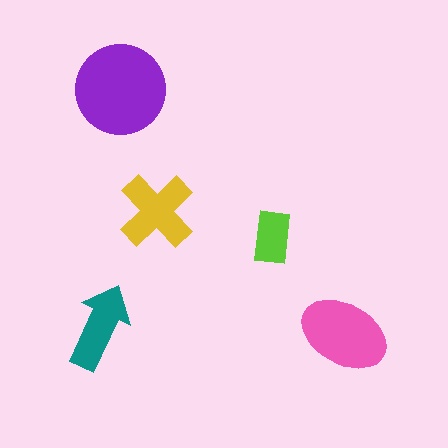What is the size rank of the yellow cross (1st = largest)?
3rd.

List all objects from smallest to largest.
The lime rectangle, the teal arrow, the yellow cross, the pink ellipse, the purple circle.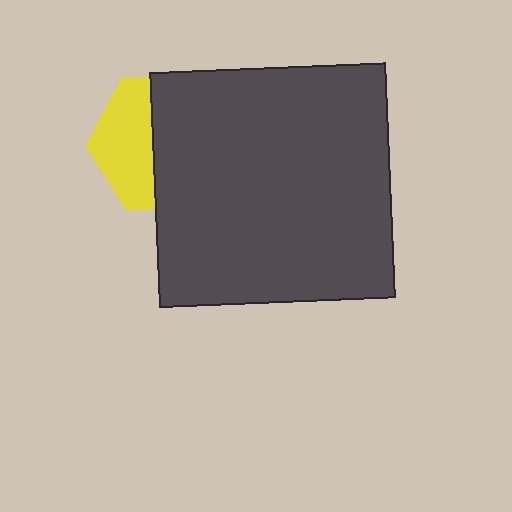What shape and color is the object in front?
The object in front is a dark gray rectangle.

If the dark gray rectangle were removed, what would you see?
You would see the complete yellow hexagon.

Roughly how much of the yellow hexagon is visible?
A small part of it is visible (roughly 42%).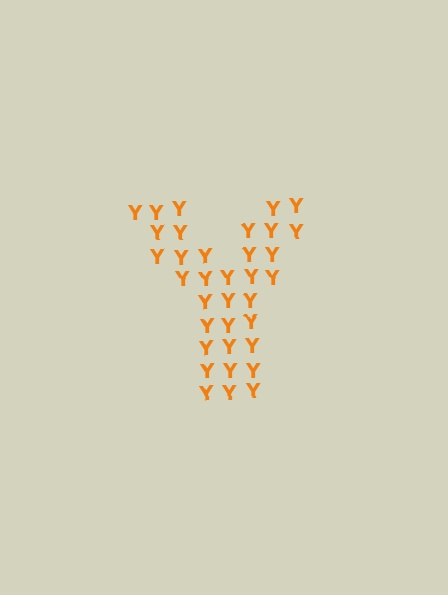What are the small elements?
The small elements are letter Y's.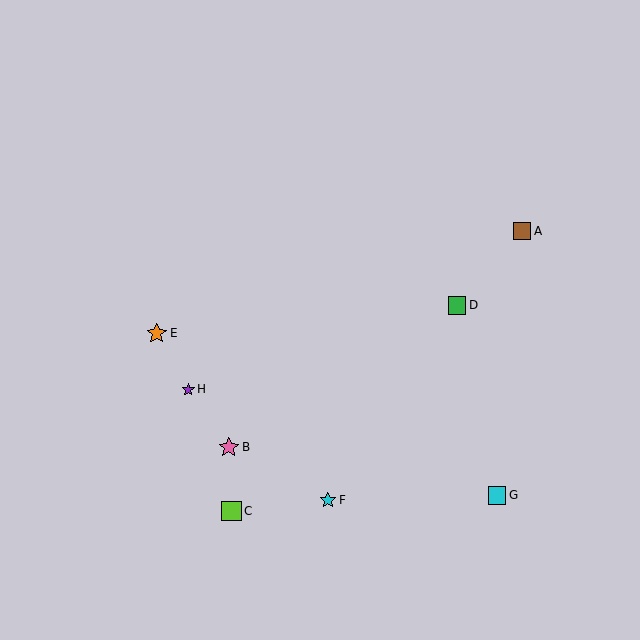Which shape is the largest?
The orange star (labeled E) is the largest.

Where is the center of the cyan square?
The center of the cyan square is at (497, 495).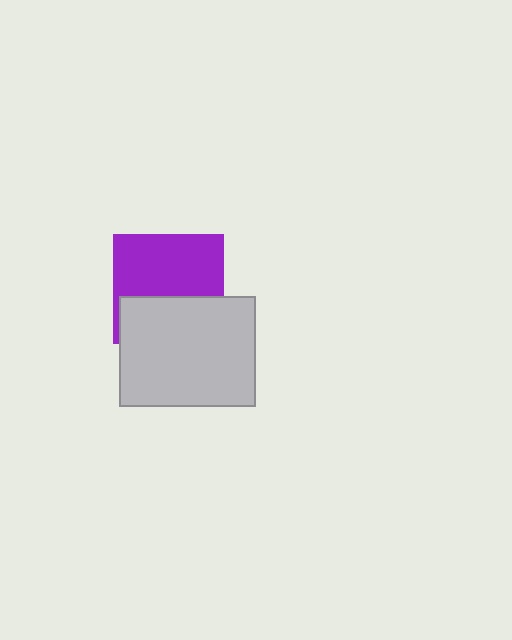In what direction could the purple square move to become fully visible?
The purple square could move up. That would shift it out from behind the light gray rectangle entirely.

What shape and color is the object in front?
The object in front is a light gray rectangle.